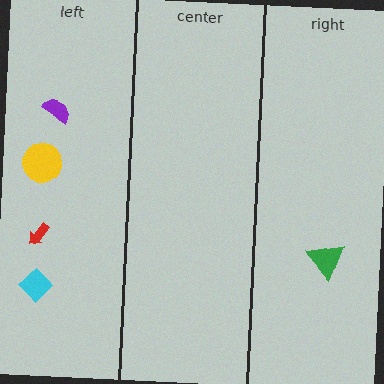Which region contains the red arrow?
The left region.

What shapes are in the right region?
The green triangle.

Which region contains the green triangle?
The right region.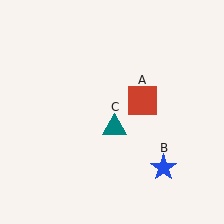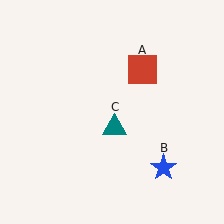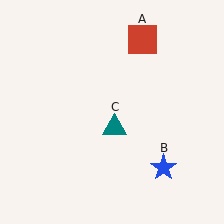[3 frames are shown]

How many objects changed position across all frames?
1 object changed position: red square (object A).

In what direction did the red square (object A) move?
The red square (object A) moved up.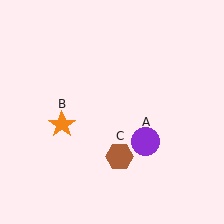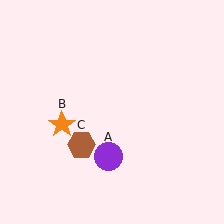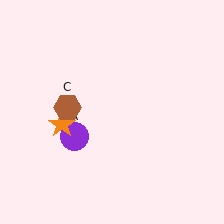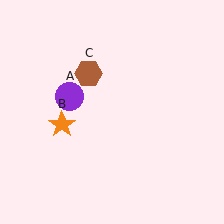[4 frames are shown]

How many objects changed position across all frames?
2 objects changed position: purple circle (object A), brown hexagon (object C).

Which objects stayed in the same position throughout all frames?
Orange star (object B) remained stationary.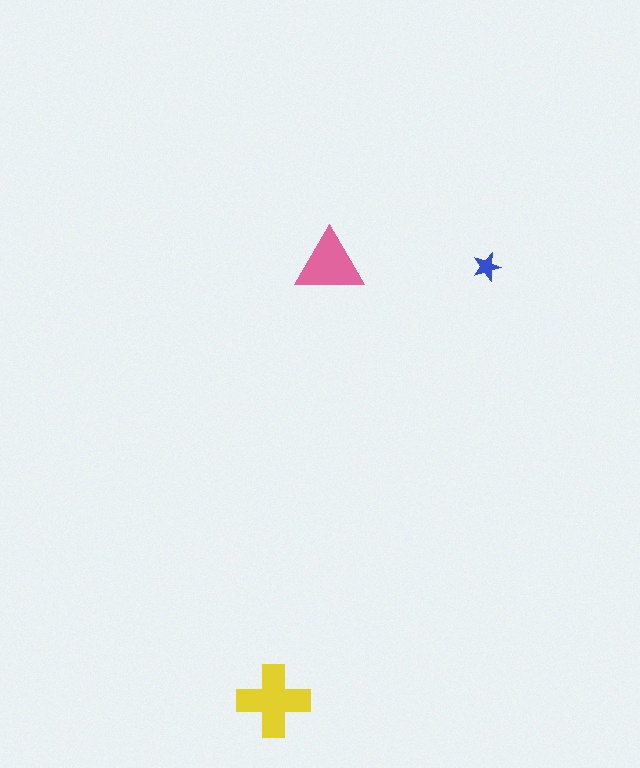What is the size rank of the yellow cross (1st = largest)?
1st.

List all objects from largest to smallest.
The yellow cross, the pink triangle, the blue star.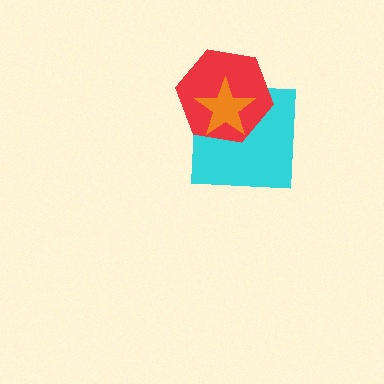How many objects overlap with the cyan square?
2 objects overlap with the cyan square.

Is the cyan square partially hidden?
Yes, it is partially covered by another shape.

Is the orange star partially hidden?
No, no other shape covers it.